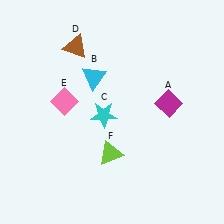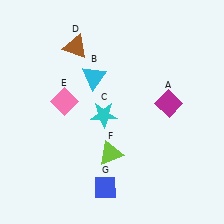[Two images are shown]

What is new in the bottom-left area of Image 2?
A blue diamond (G) was added in the bottom-left area of Image 2.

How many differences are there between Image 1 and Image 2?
There is 1 difference between the two images.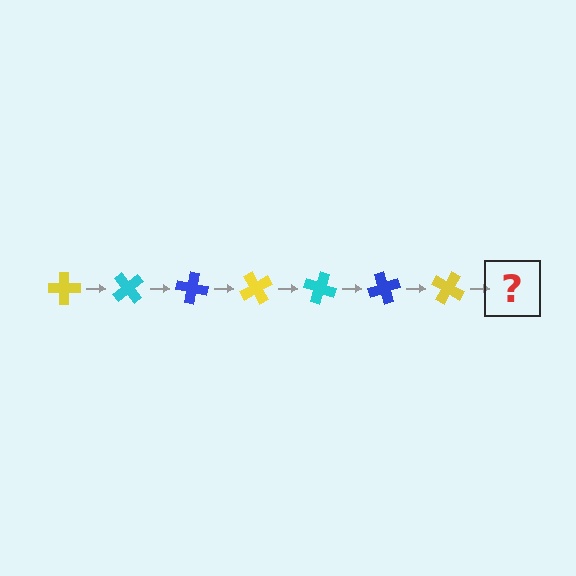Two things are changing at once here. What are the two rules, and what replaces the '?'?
The two rules are that it rotates 50 degrees each step and the color cycles through yellow, cyan, and blue. The '?' should be a cyan cross, rotated 350 degrees from the start.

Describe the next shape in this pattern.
It should be a cyan cross, rotated 350 degrees from the start.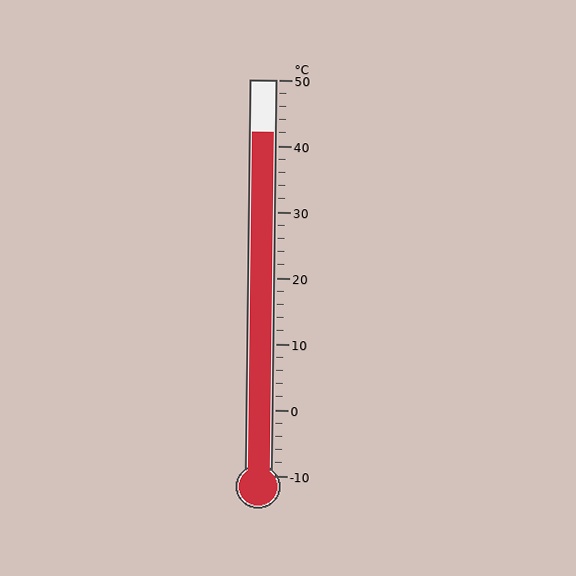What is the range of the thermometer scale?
The thermometer scale ranges from -10°C to 50°C.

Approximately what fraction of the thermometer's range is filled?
The thermometer is filled to approximately 85% of its range.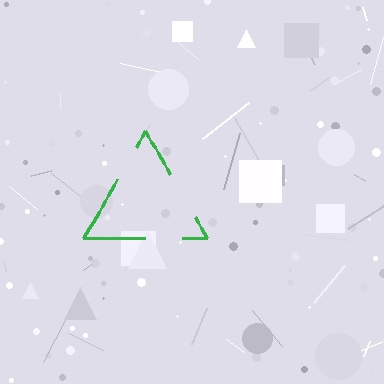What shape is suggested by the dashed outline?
The dashed outline suggests a triangle.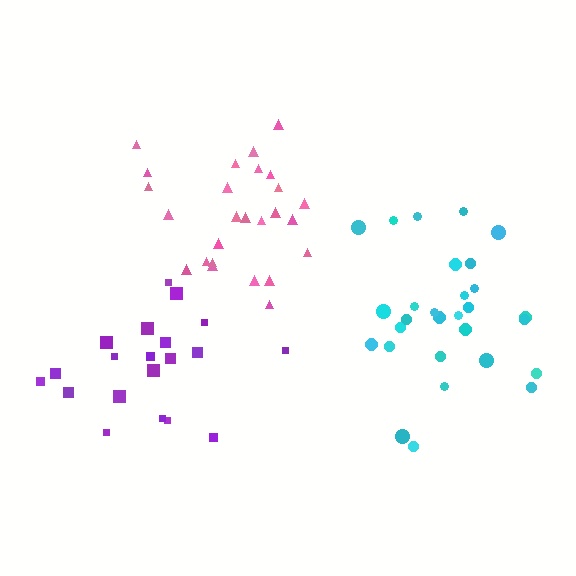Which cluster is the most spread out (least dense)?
Purple.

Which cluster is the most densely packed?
Pink.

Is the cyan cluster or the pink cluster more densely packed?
Pink.